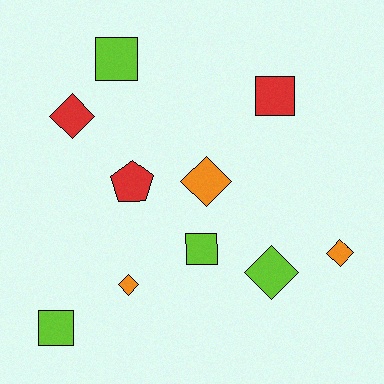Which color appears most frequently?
Lime, with 4 objects.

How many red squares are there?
There is 1 red square.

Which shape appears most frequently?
Diamond, with 5 objects.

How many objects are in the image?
There are 10 objects.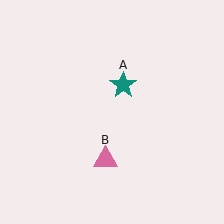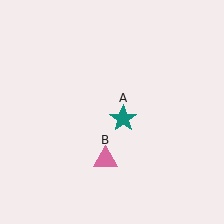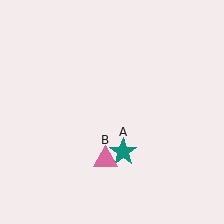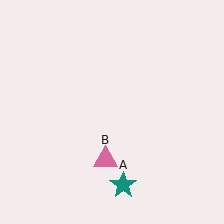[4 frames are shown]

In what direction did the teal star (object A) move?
The teal star (object A) moved down.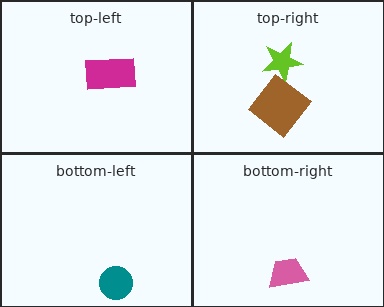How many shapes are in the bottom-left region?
1.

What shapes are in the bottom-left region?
The teal circle.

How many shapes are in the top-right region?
2.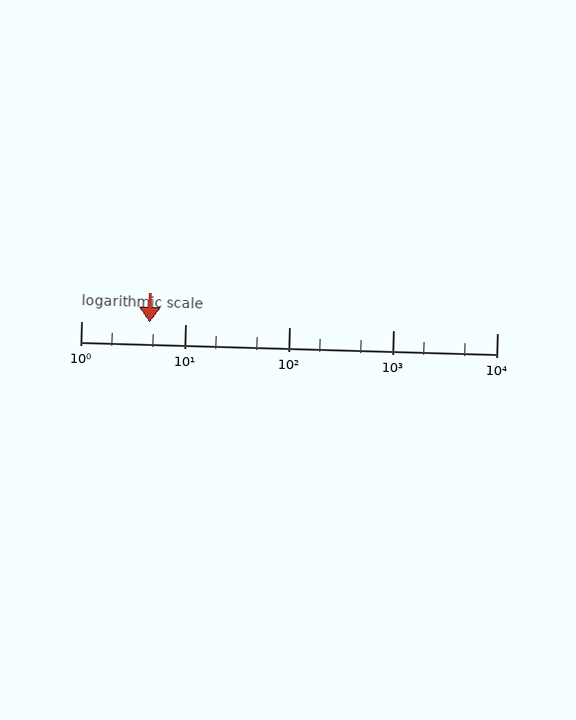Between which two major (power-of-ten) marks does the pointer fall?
The pointer is between 1 and 10.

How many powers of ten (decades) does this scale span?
The scale spans 4 decades, from 1 to 10000.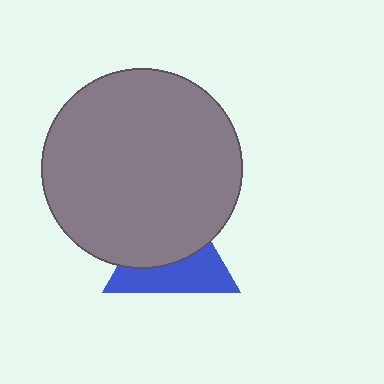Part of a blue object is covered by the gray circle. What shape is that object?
It is a triangle.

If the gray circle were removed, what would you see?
You would see the complete blue triangle.